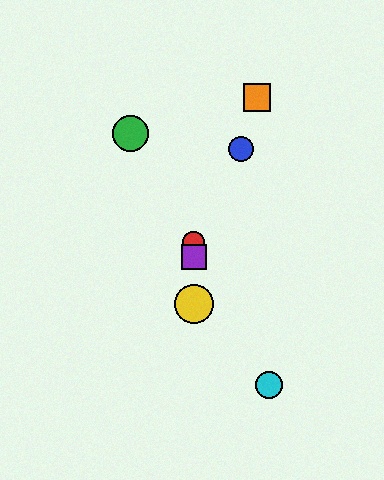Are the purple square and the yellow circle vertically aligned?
Yes, both are at x≈194.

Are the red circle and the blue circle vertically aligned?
No, the red circle is at x≈194 and the blue circle is at x≈241.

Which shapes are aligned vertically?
The red circle, the yellow circle, the purple square are aligned vertically.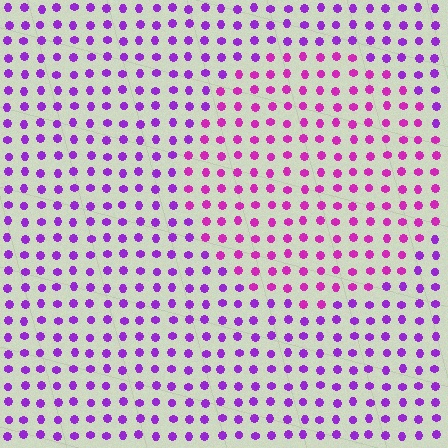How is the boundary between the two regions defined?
The boundary is defined purely by a slight shift in hue (about 29 degrees). Spacing, size, and orientation are identical on both sides.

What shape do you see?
I see a circle.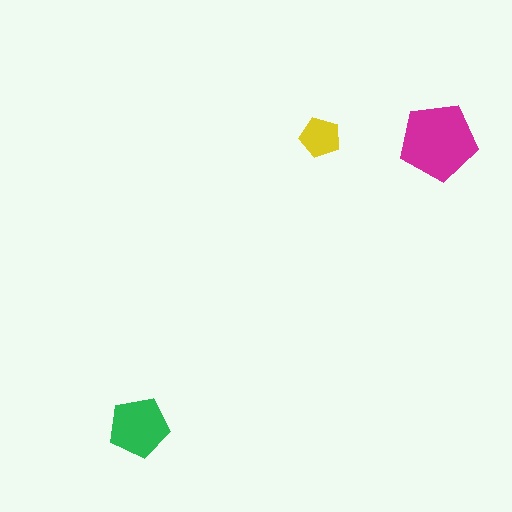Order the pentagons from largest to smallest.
the magenta one, the green one, the yellow one.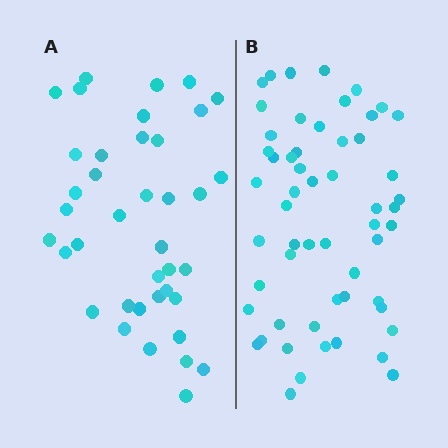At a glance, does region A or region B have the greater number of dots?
Region B (the right region) has more dots.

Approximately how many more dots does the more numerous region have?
Region B has approximately 15 more dots than region A.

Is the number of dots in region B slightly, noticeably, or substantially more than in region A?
Region B has noticeably more, but not dramatically so. The ratio is roughly 1.4 to 1.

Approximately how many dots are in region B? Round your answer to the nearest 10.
About 60 dots. (The exact count is 56, which rounds to 60.)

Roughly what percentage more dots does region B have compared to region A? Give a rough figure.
About 45% more.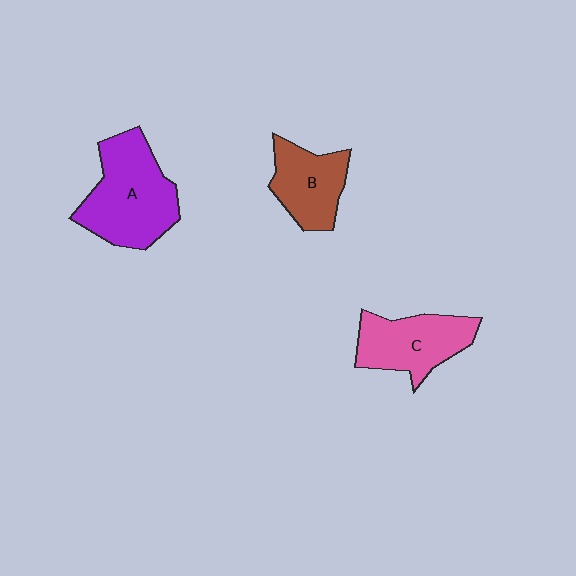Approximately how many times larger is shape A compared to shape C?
Approximately 1.3 times.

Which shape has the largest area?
Shape A (purple).